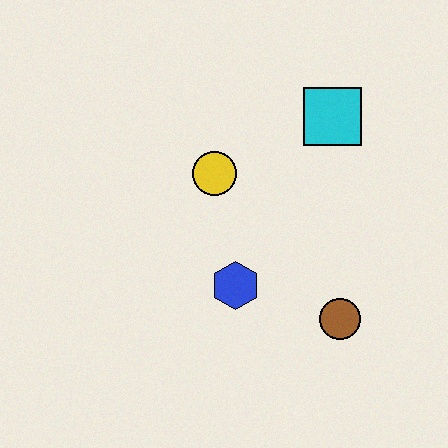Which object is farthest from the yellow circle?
The brown circle is farthest from the yellow circle.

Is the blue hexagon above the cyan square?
No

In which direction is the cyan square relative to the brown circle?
The cyan square is above the brown circle.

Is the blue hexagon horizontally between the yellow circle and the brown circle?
Yes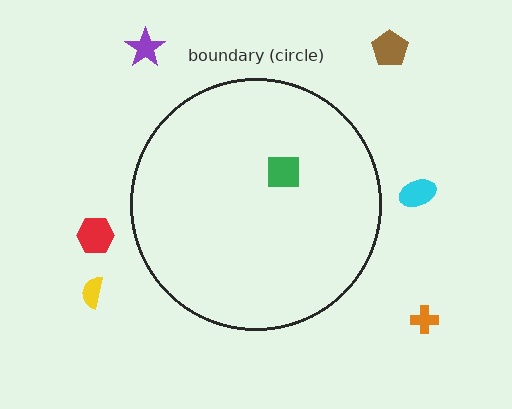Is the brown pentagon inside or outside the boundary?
Outside.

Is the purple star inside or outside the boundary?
Outside.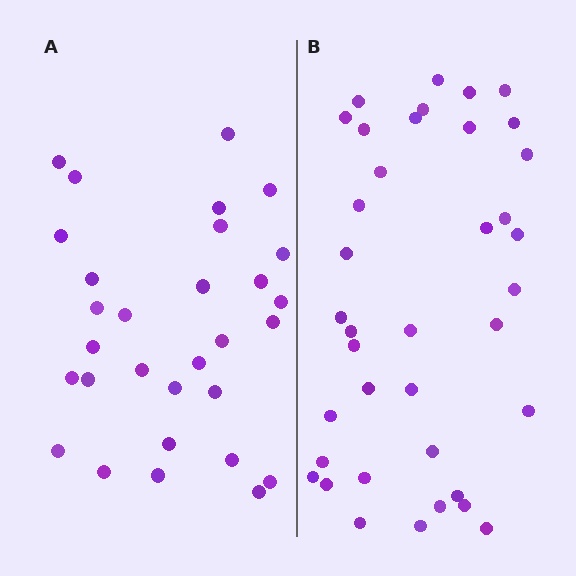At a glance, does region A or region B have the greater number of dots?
Region B (the right region) has more dots.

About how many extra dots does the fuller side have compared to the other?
Region B has roughly 8 or so more dots than region A.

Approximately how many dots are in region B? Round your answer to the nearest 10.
About 40 dots. (The exact count is 38, which rounds to 40.)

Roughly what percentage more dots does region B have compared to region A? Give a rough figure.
About 25% more.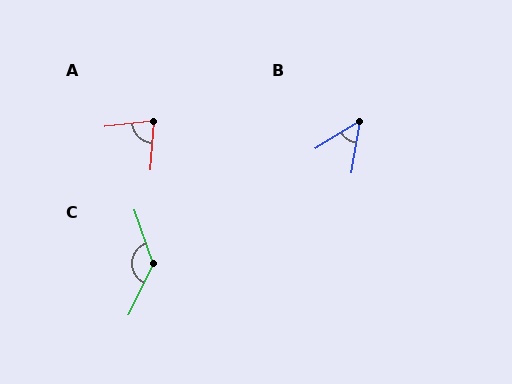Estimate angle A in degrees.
Approximately 78 degrees.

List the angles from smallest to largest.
B (49°), A (78°), C (135°).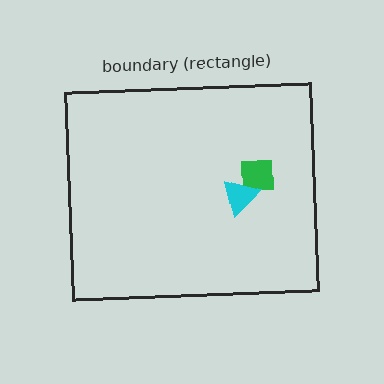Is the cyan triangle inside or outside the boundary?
Inside.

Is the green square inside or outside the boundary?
Inside.